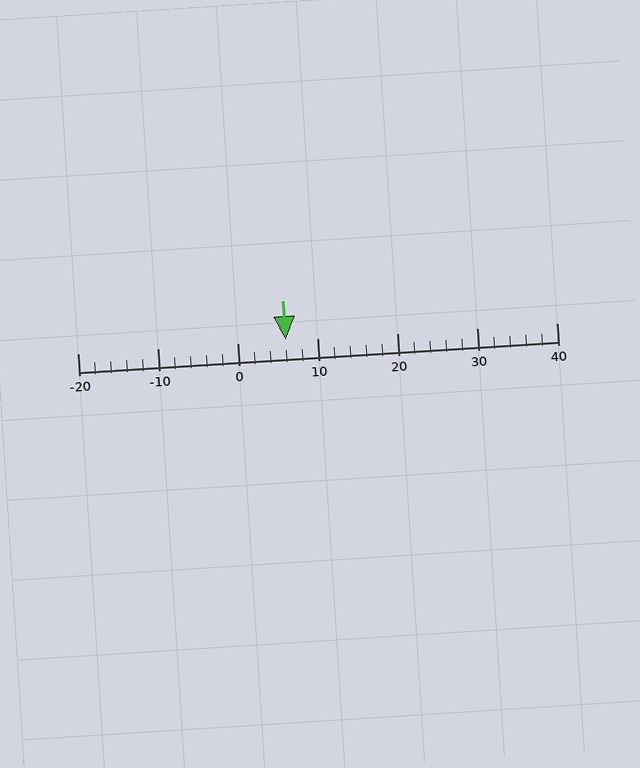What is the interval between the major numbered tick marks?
The major tick marks are spaced 10 units apart.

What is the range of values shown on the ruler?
The ruler shows values from -20 to 40.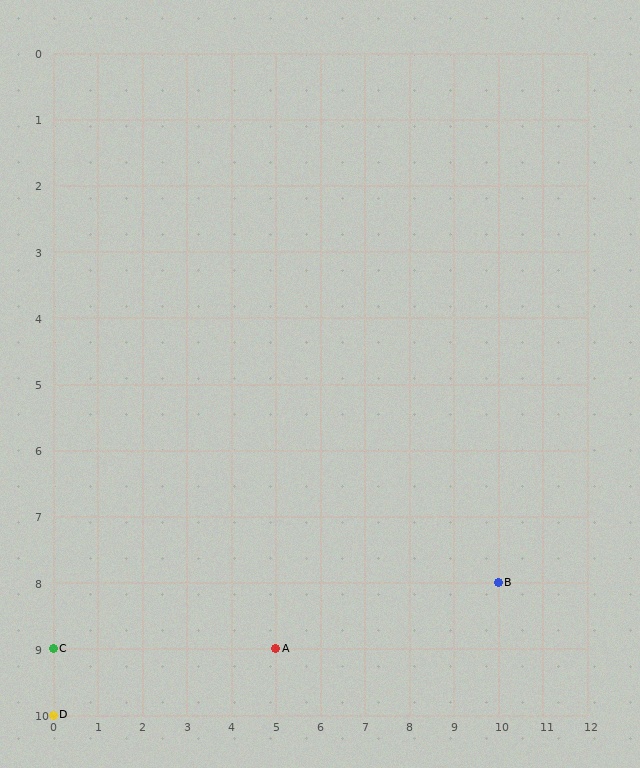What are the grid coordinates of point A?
Point A is at grid coordinates (5, 9).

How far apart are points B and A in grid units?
Points B and A are 5 columns and 1 row apart (about 5.1 grid units diagonally).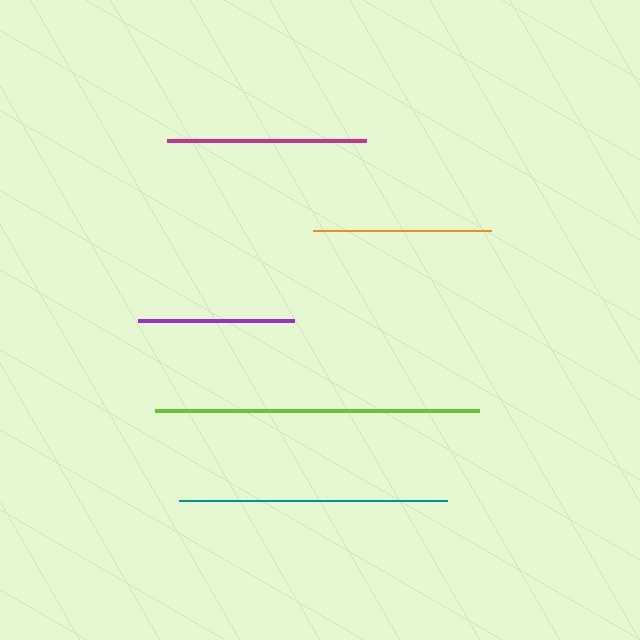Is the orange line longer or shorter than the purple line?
The orange line is longer than the purple line.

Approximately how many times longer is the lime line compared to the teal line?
The lime line is approximately 1.2 times the length of the teal line.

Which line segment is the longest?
The lime line is the longest at approximately 324 pixels.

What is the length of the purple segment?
The purple segment is approximately 156 pixels long.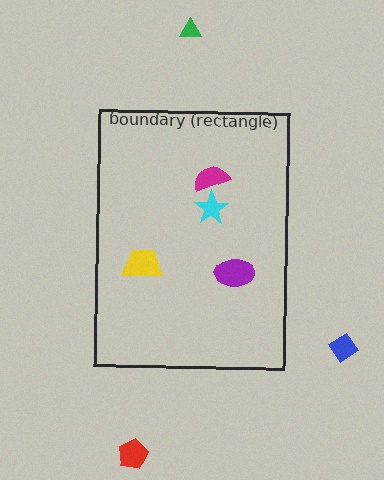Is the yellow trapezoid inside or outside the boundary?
Inside.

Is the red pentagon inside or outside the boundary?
Outside.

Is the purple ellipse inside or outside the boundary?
Inside.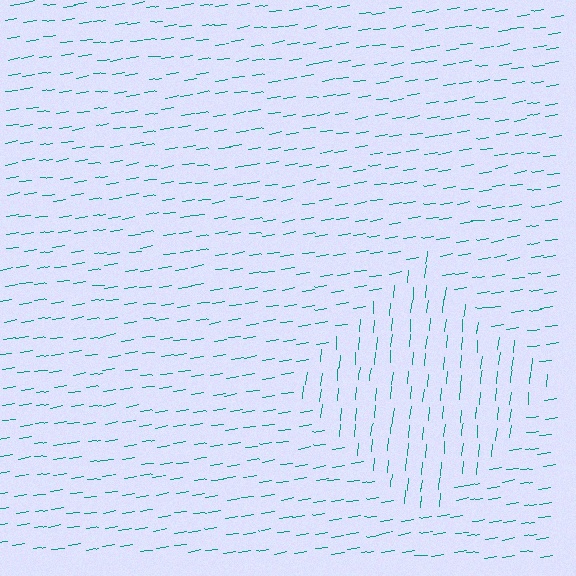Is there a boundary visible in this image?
Yes, there is a texture boundary formed by a change in line orientation.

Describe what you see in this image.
The image is filled with small teal line segments. A diamond region in the image has lines oriented differently from the surrounding lines, creating a visible texture boundary.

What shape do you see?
I see a diamond.